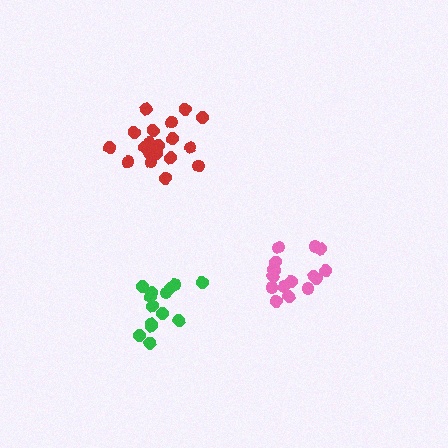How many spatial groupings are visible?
There are 3 spatial groupings.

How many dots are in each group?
Group 1: 19 dots, Group 2: 14 dots, Group 3: 16 dots (49 total).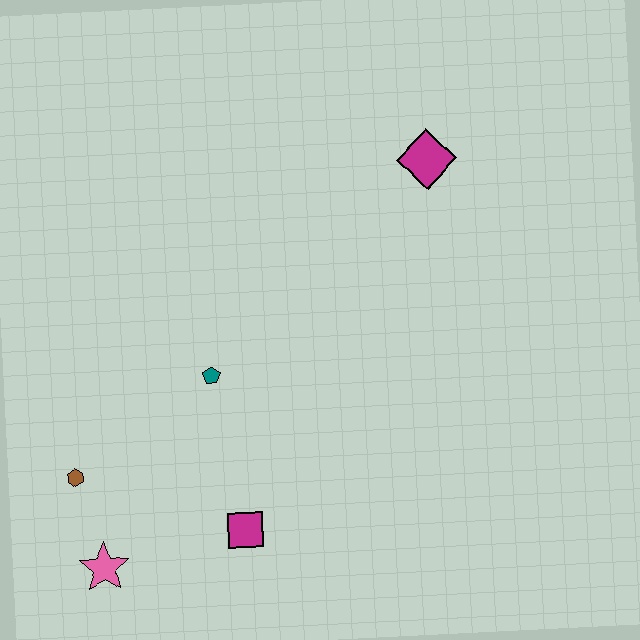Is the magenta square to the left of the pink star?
No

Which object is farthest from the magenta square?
The magenta diamond is farthest from the magenta square.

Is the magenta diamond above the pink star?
Yes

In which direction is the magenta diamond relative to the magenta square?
The magenta diamond is above the magenta square.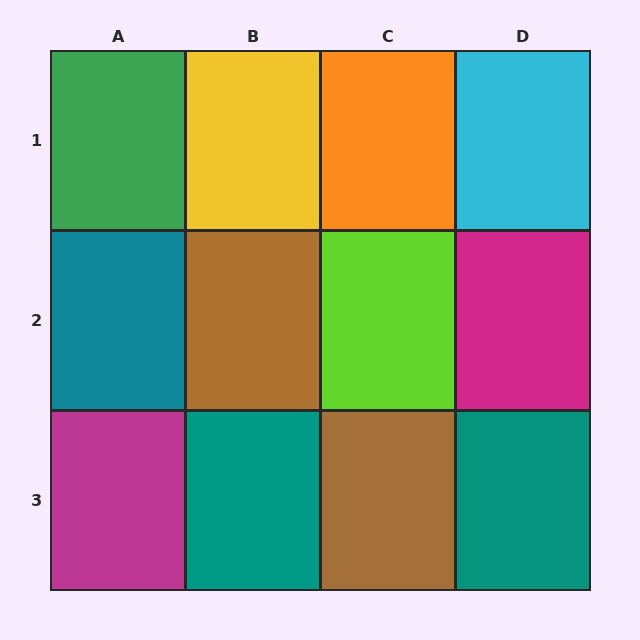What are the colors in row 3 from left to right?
Magenta, teal, brown, teal.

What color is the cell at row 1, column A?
Green.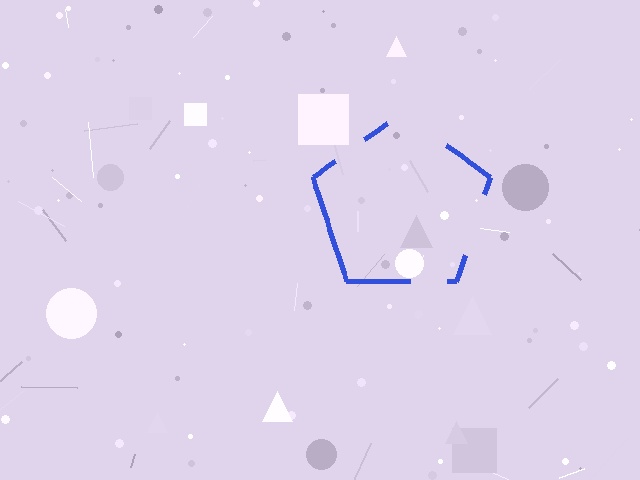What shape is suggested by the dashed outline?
The dashed outline suggests a pentagon.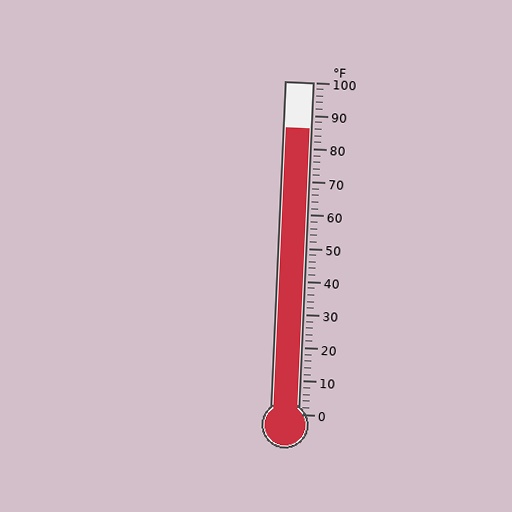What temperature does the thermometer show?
The thermometer shows approximately 86°F.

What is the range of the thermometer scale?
The thermometer scale ranges from 0°F to 100°F.